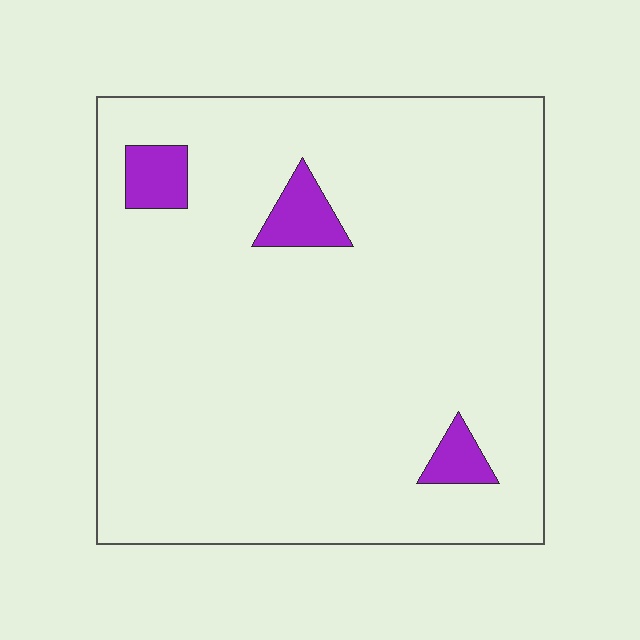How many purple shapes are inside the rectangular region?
3.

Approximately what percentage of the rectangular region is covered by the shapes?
Approximately 5%.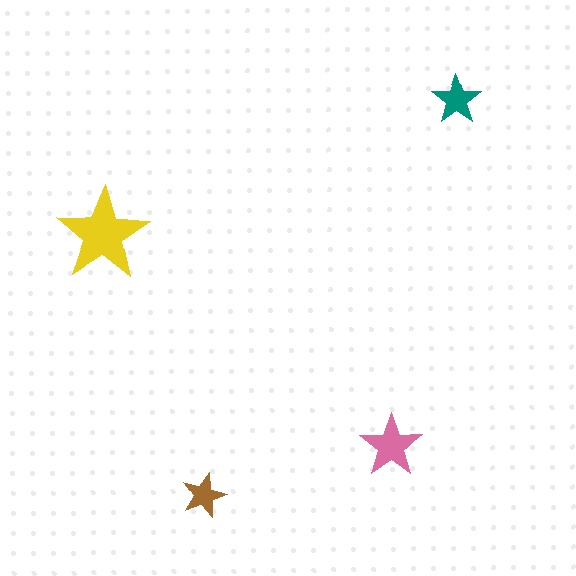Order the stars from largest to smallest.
the yellow one, the pink one, the teal one, the brown one.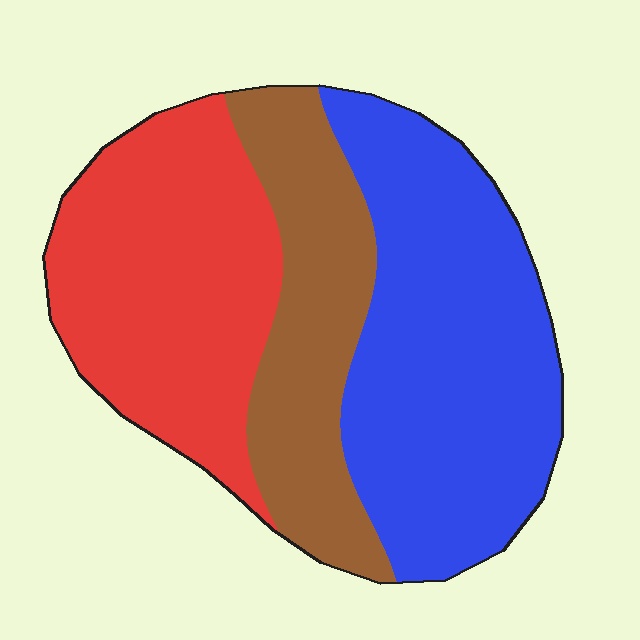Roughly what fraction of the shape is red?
Red takes up about one third (1/3) of the shape.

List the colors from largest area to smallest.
From largest to smallest: blue, red, brown.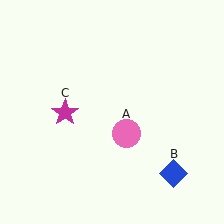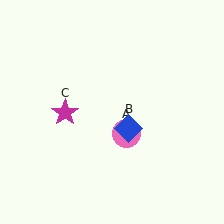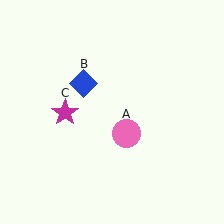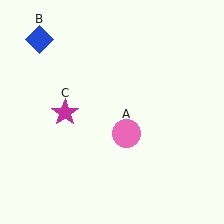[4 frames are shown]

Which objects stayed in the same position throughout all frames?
Pink circle (object A) and magenta star (object C) remained stationary.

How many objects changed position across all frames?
1 object changed position: blue diamond (object B).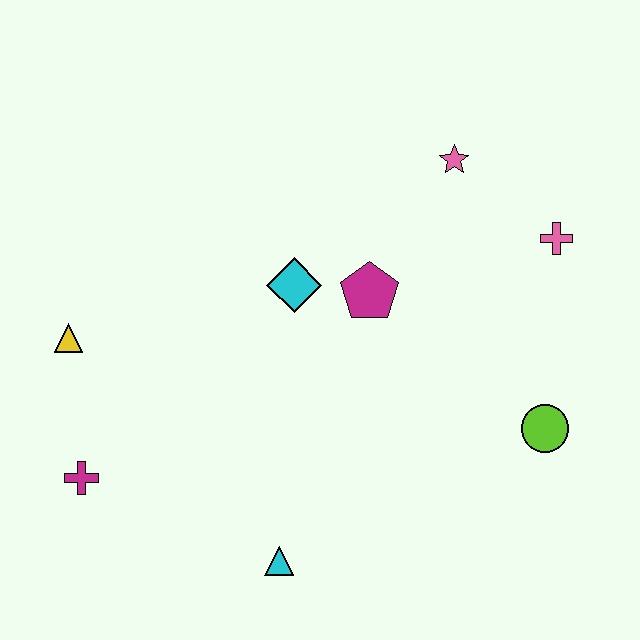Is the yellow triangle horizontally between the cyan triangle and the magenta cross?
No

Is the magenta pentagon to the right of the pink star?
No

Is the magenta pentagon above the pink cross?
No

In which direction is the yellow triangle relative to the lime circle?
The yellow triangle is to the left of the lime circle.